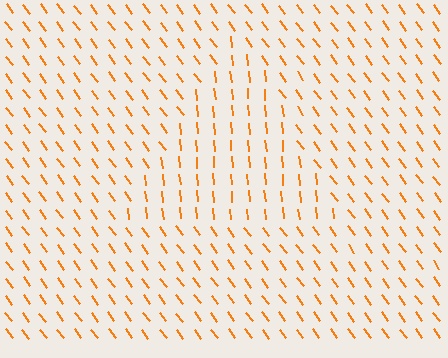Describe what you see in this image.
The image is filled with small orange line segments. A triangle region in the image has lines oriented differently from the surrounding lines, creating a visible texture boundary.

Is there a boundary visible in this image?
Yes, there is a texture boundary formed by a change in line orientation.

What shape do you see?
I see a triangle.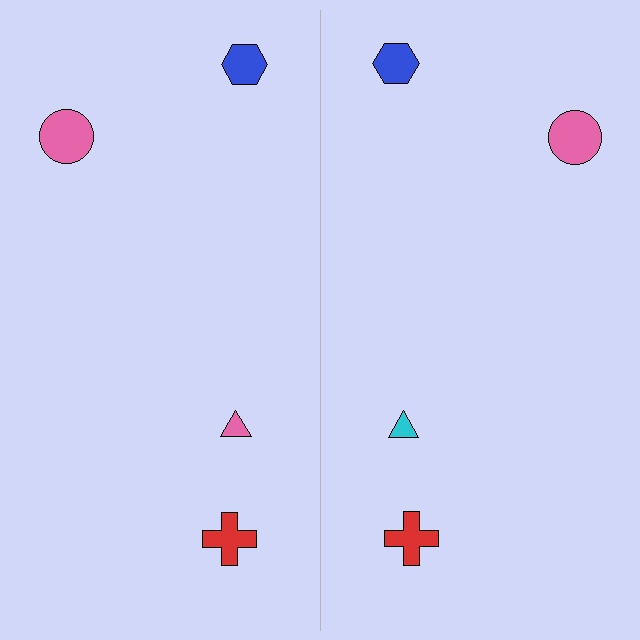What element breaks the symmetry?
The cyan triangle on the right side breaks the symmetry — its mirror counterpart is pink.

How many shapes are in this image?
There are 8 shapes in this image.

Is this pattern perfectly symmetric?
No, the pattern is not perfectly symmetric. The cyan triangle on the right side breaks the symmetry — its mirror counterpart is pink.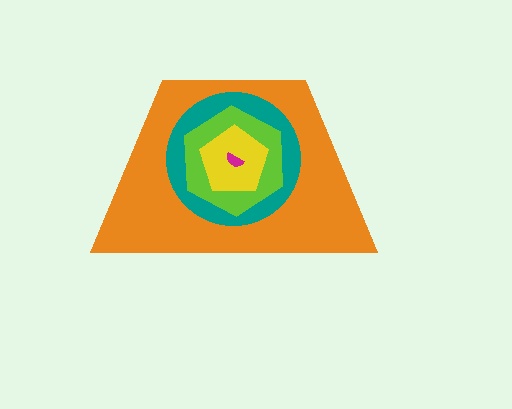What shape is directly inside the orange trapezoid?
The teal circle.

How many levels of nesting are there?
5.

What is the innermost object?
The magenta semicircle.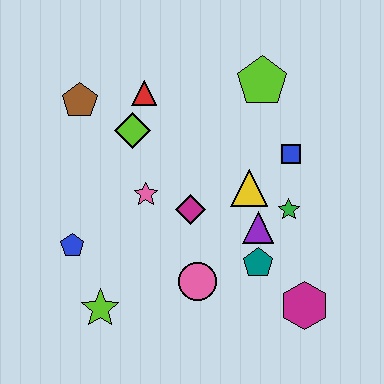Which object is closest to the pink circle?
The teal pentagon is closest to the pink circle.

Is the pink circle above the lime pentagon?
No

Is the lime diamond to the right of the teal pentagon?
No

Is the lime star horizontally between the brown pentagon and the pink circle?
Yes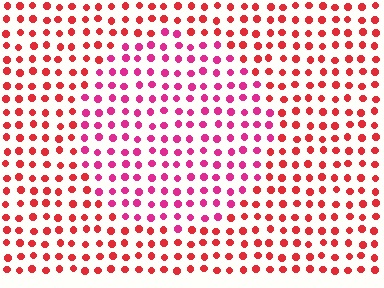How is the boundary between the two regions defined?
The boundary is defined purely by a slight shift in hue (about 31 degrees). Spacing, size, and orientation are identical on both sides.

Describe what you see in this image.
The image is filled with small red elements in a uniform arrangement. A circle-shaped region is visible where the elements are tinted to a slightly different hue, forming a subtle color boundary.